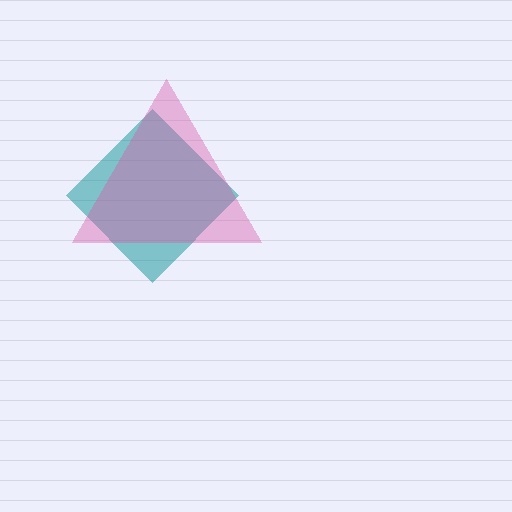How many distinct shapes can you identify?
There are 2 distinct shapes: a teal diamond, a pink triangle.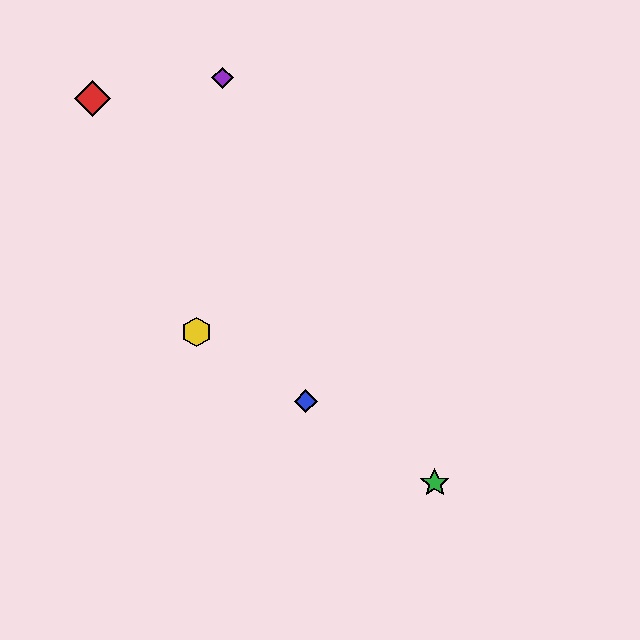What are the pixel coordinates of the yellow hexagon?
The yellow hexagon is at (197, 332).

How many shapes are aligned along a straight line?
3 shapes (the blue diamond, the green star, the yellow hexagon) are aligned along a straight line.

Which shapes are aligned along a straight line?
The blue diamond, the green star, the yellow hexagon are aligned along a straight line.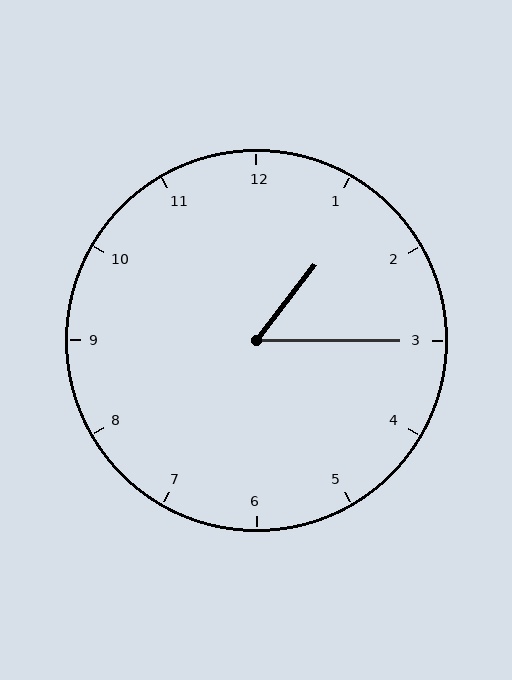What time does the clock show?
1:15.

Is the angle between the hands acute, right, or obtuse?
It is acute.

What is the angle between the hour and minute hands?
Approximately 52 degrees.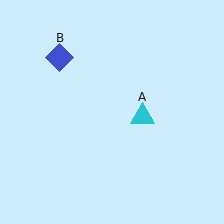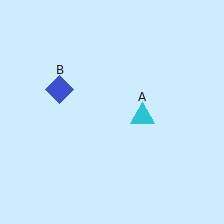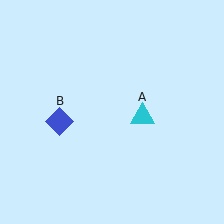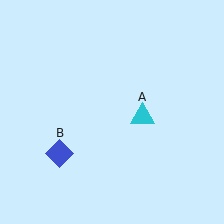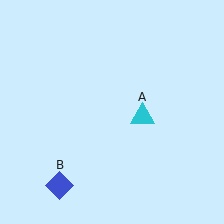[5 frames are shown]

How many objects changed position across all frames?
1 object changed position: blue diamond (object B).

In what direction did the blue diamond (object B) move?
The blue diamond (object B) moved down.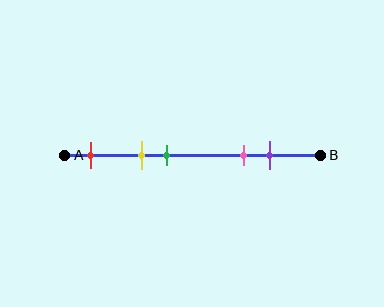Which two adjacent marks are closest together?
The yellow and green marks are the closest adjacent pair.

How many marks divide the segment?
There are 5 marks dividing the segment.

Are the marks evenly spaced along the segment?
No, the marks are not evenly spaced.